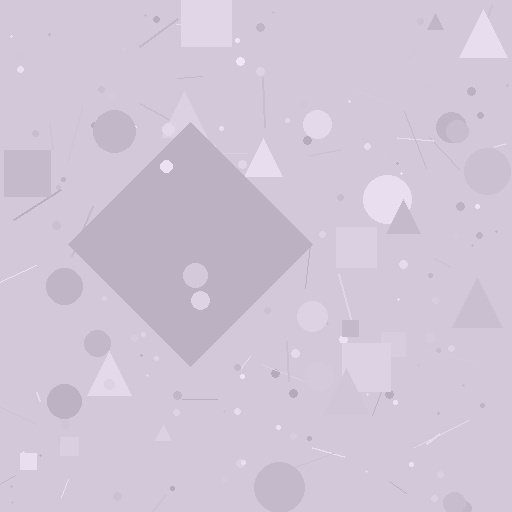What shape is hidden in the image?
A diamond is hidden in the image.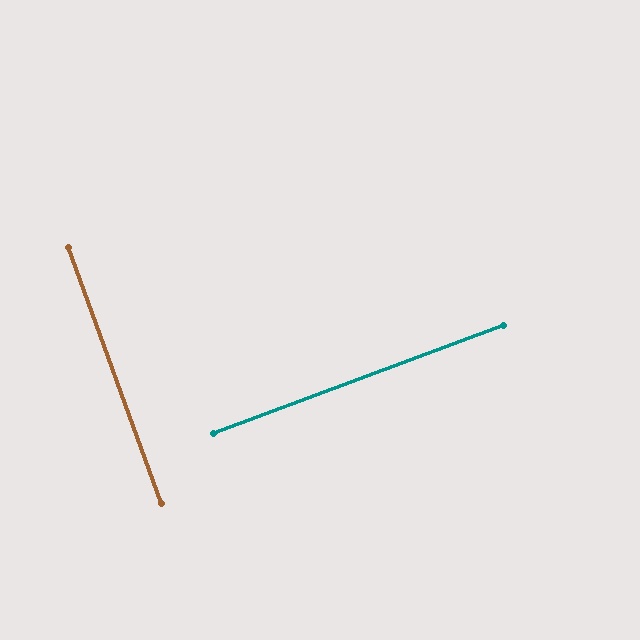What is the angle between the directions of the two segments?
Approximately 90 degrees.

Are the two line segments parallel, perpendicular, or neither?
Perpendicular — they meet at approximately 90°.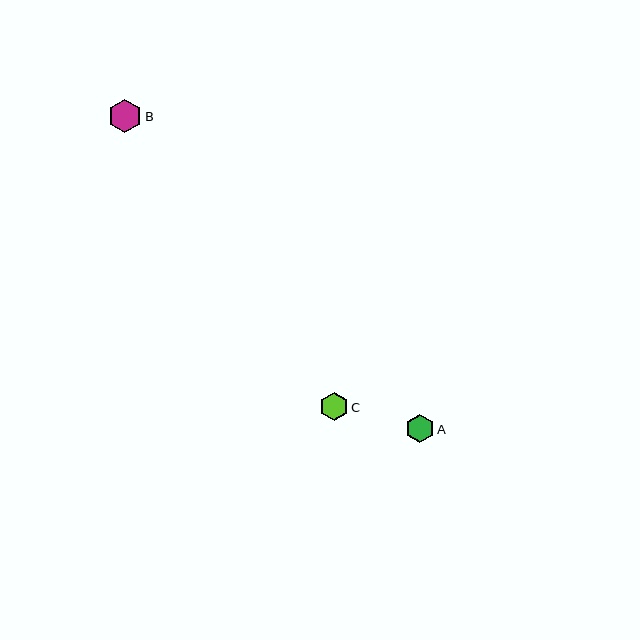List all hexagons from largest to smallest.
From largest to smallest: B, A, C.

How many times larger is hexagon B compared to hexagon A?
Hexagon B is approximately 1.2 times the size of hexagon A.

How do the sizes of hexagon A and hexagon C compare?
Hexagon A and hexagon C are approximately the same size.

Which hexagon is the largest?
Hexagon B is the largest with a size of approximately 33 pixels.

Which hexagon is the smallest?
Hexagon C is the smallest with a size of approximately 28 pixels.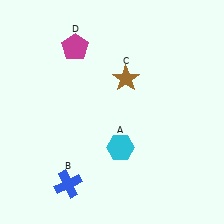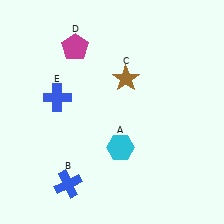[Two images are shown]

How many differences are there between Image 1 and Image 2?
There is 1 difference between the two images.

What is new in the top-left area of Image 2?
A blue cross (E) was added in the top-left area of Image 2.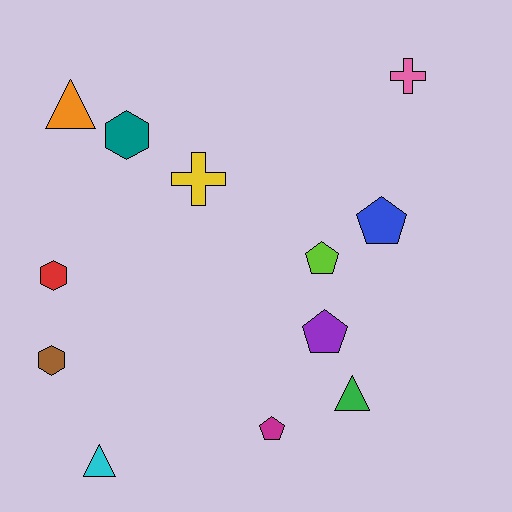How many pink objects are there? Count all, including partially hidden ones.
There is 1 pink object.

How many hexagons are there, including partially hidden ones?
There are 3 hexagons.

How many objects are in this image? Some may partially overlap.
There are 12 objects.